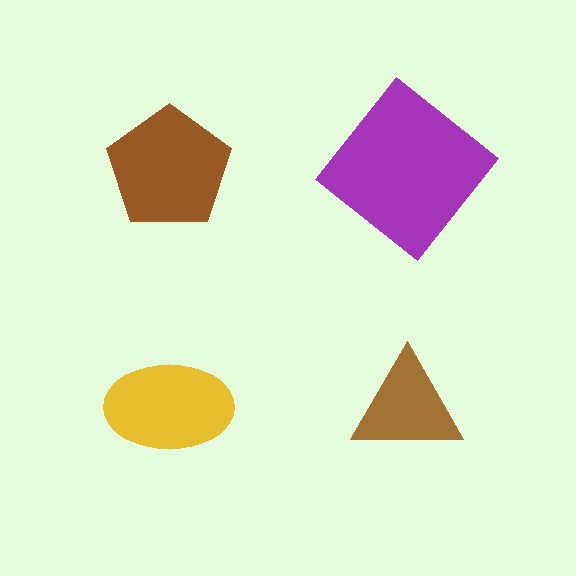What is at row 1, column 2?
A purple diamond.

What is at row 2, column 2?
A brown triangle.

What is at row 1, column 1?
A brown pentagon.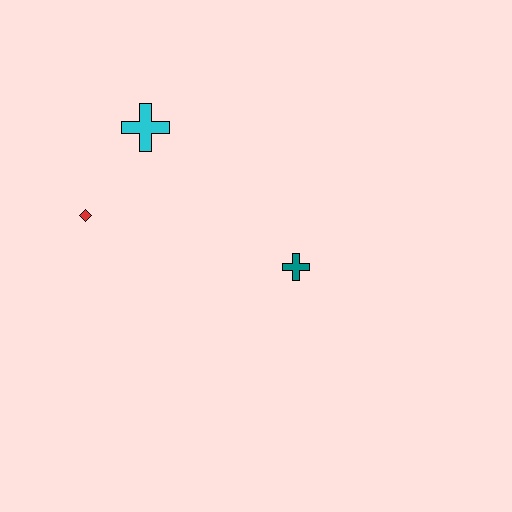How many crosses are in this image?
There are 2 crosses.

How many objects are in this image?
There are 3 objects.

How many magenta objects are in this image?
There are no magenta objects.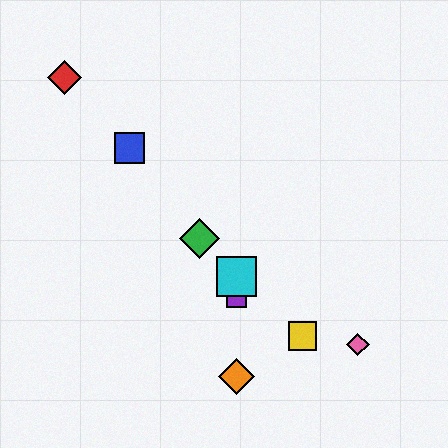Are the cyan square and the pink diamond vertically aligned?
No, the cyan square is at x≈236 and the pink diamond is at x≈358.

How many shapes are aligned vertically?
3 shapes (the purple square, the orange diamond, the cyan square) are aligned vertically.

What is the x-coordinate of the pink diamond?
The pink diamond is at x≈358.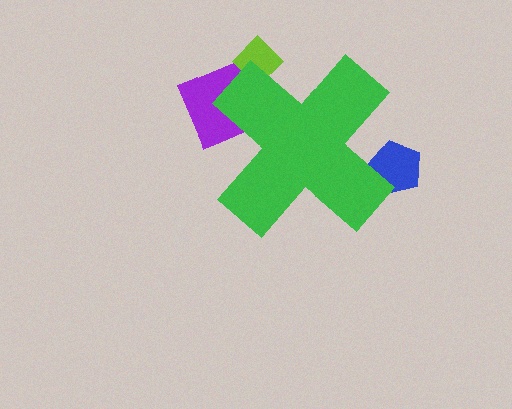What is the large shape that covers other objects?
A green cross.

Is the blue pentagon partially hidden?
Yes, the blue pentagon is partially hidden behind the green cross.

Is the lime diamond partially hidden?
Yes, the lime diamond is partially hidden behind the green cross.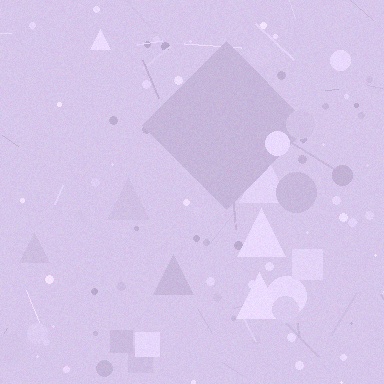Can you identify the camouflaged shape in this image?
The camouflaged shape is a diamond.